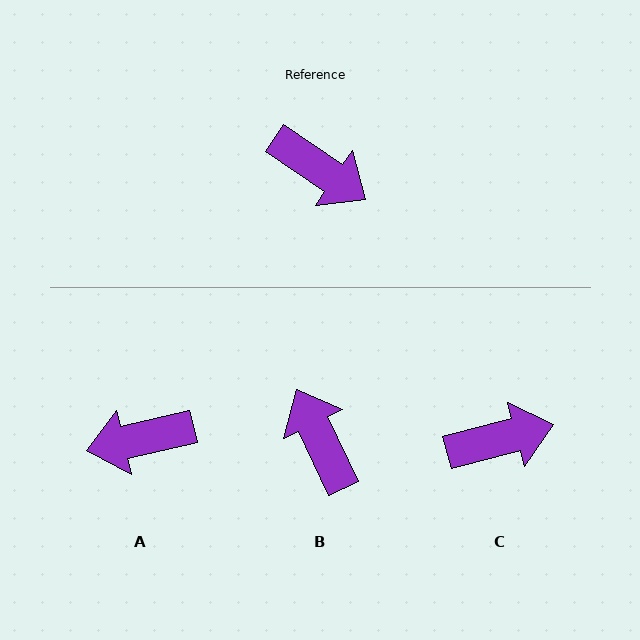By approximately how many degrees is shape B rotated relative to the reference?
Approximately 150 degrees counter-clockwise.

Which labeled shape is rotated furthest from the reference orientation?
B, about 150 degrees away.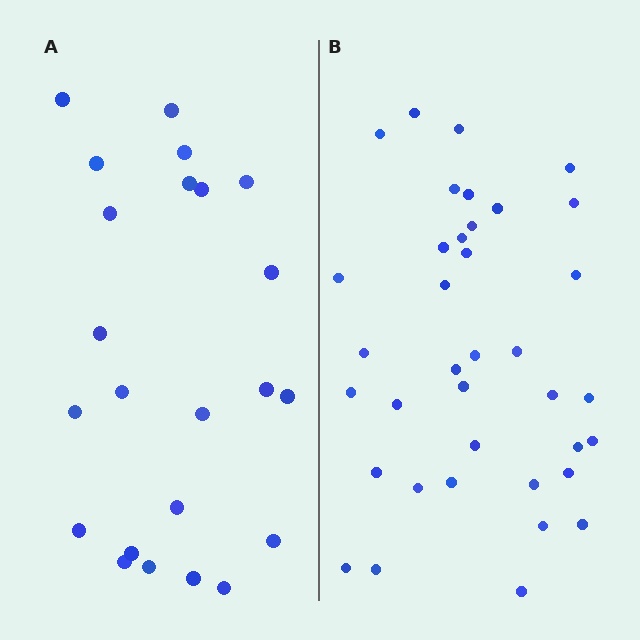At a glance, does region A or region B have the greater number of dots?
Region B (the right region) has more dots.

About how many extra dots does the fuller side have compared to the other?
Region B has approximately 15 more dots than region A.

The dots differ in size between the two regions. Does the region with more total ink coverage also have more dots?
No. Region A has more total ink coverage because its dots are larger, but region B actually contains more individual dots. Total area can be misleading — the number of items is what matters here.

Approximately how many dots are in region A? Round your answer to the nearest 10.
About 20 dots. (The exact count is 23, which rounds to 20.)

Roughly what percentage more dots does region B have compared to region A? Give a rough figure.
About 60% more.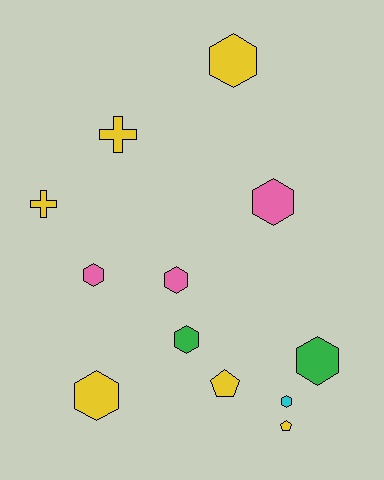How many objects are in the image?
There are 12 objects.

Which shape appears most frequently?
Hexagon, with 8 objects.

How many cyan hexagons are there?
There is 1 cyan hexagon.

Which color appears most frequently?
Yellow, with 6 objects.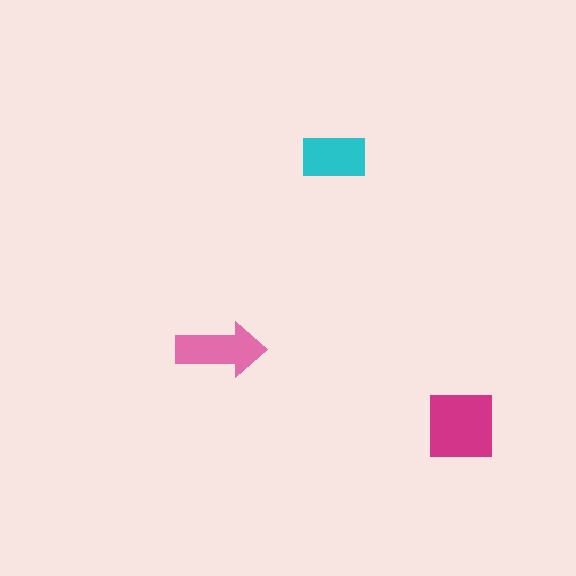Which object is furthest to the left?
The pink arrow is leftmost.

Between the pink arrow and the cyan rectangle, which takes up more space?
The pink arrow.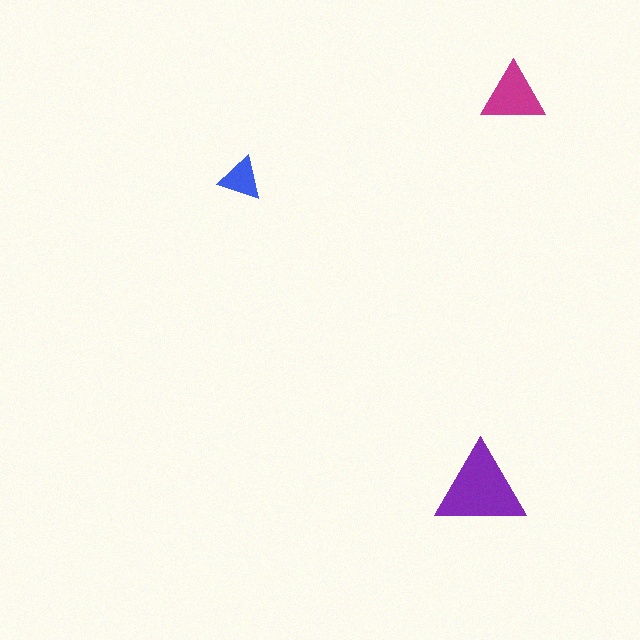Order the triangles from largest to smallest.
the purple one, the magenta one, the blue one.